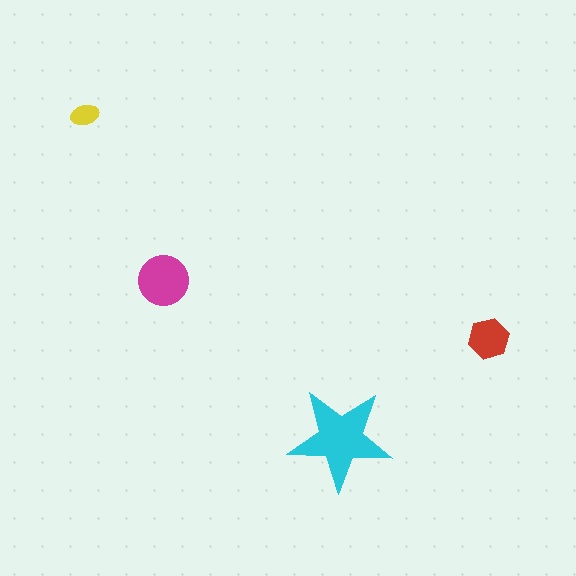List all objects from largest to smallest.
The cyan star, the magenta circle, the red hexagon, the yellow ellipse.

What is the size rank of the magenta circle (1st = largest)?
2nd.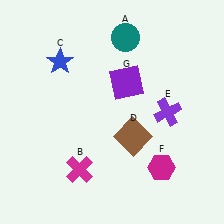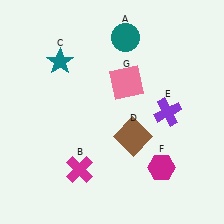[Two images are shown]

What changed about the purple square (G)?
In Image 1, G is purple. In Image 2, it changed to pink.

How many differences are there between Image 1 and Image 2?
There are 2 differences between the two images.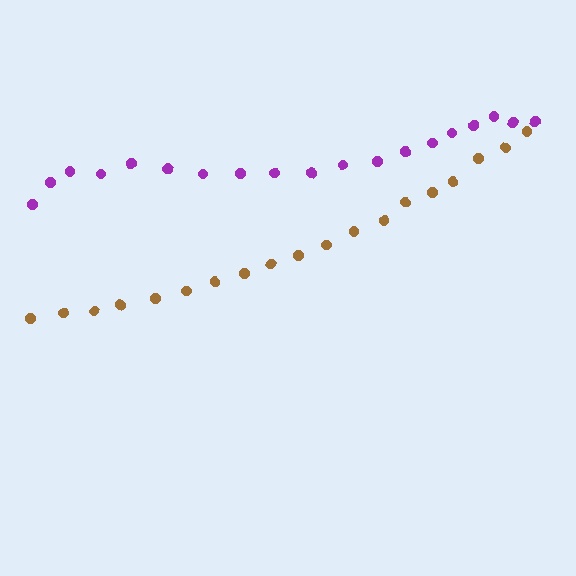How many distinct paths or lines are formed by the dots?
There are 2 distinct paths.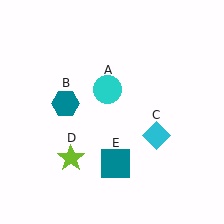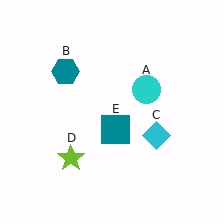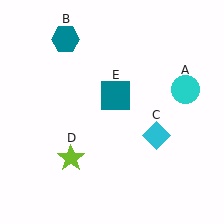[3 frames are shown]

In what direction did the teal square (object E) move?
The teal square (object E) moved up.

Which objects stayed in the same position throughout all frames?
Cyan diamond (object C) and lime star (object D) remained stationary.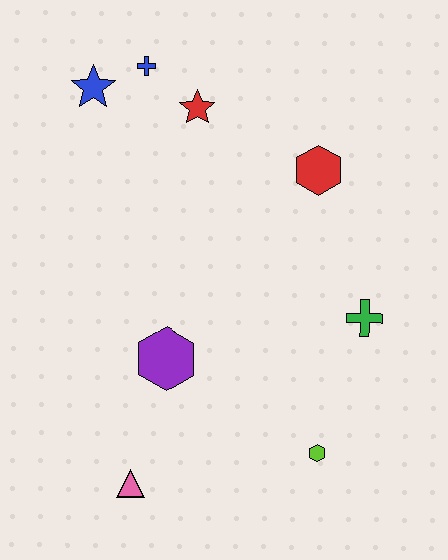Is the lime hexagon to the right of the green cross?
No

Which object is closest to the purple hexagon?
The pink triangle is closest to the purple hexagon.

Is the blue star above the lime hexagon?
Yes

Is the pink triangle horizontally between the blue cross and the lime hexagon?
No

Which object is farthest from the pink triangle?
The blue cross is farthest from the pink triangle.